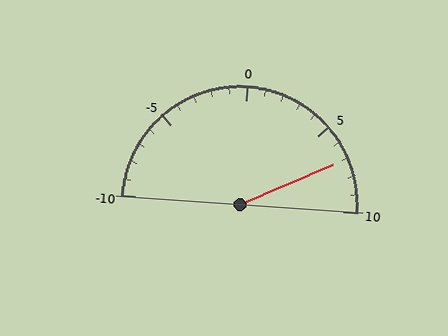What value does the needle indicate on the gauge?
The needle indicates approximately 7.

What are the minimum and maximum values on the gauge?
The gauge ranges from -10 to 10.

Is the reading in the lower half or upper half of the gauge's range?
The reading is in the upper half of the range (-10 to 10).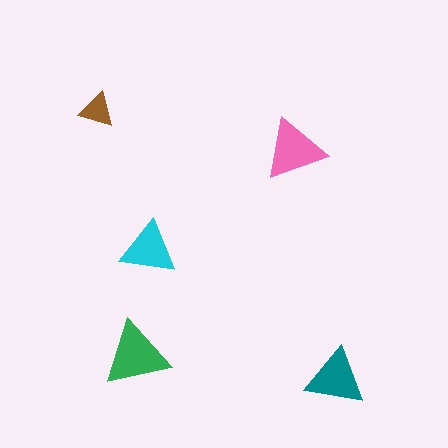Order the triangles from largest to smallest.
the green one, the pink one, the teal one, the cyan one, the brown one.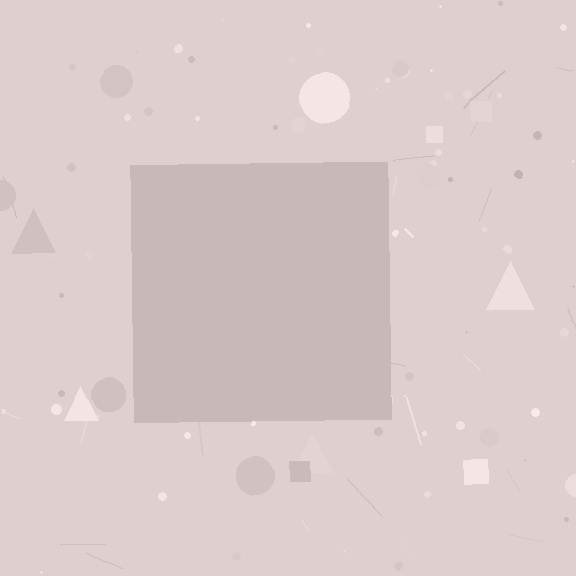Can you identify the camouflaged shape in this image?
The camouflaged shape is a square.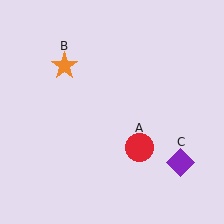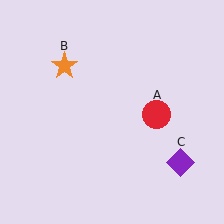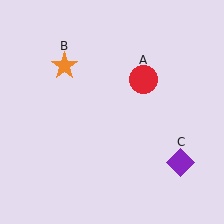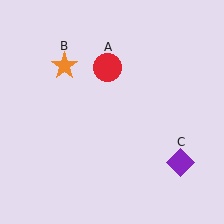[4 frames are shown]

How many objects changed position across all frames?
1 object changed position: red circle (object A).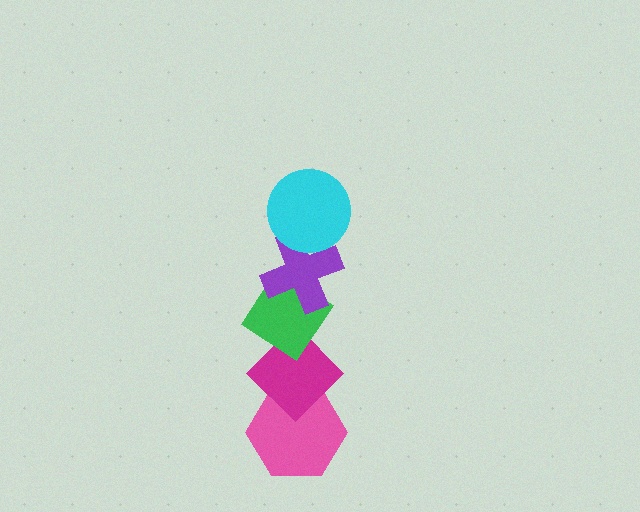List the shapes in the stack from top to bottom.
From top to bottom: the cyan circle, the purple cross, the green diamond, the magenta diamond, the pink hexagon.